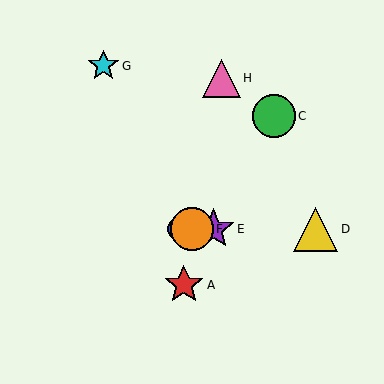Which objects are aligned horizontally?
Objects B, D, E, F are aligned horizontally.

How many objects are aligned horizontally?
4 objects (B, D, E, F) are aligned horizontally.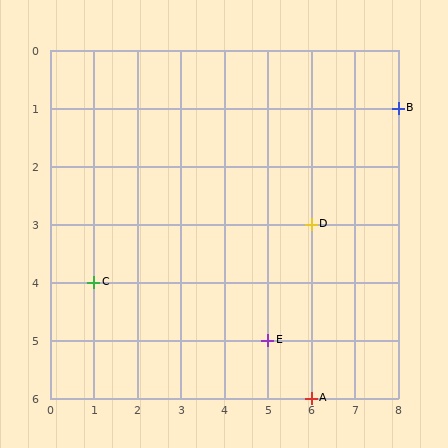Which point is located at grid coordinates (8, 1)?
Point B is at (8, 1).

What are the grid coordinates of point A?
Point A is at grid coordinates (6, 6).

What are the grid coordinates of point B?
Point B is at grid coordinates (8, 1).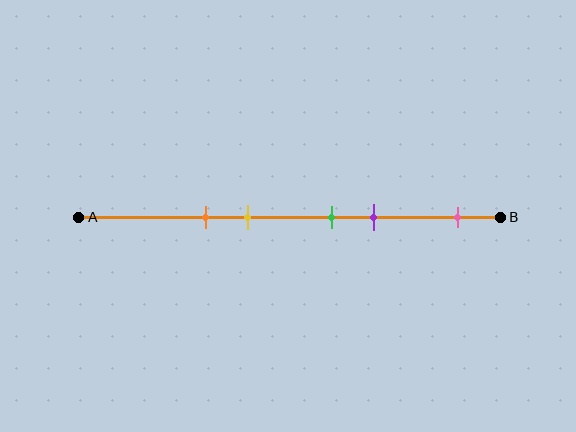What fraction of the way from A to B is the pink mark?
The pink mark is approximately 90% (0.9) of the way from A to B.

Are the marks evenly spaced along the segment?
No, the marks are not evenly spaced.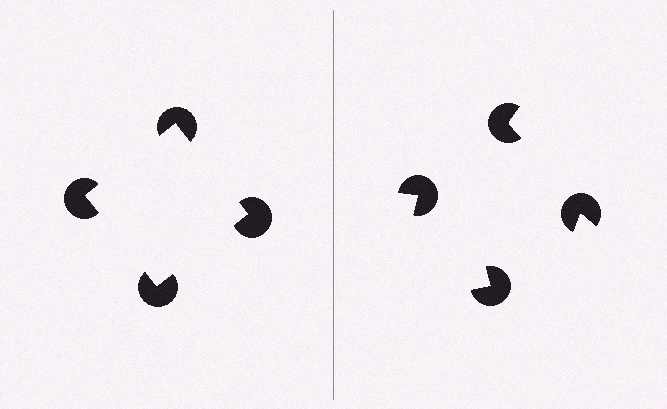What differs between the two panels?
The pac-man discs are positioned identically on both sides; only the wedge orientations differ. On the left they align to a square; on the right they are misaligned.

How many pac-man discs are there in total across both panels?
8 — 4 on each side.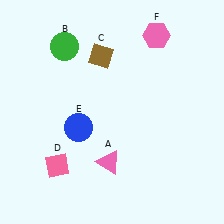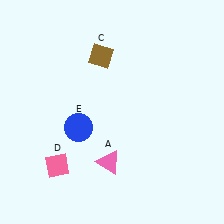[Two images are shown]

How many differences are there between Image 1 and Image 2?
There are 2 differences between the two images.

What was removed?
The green circle (B), the pink hexagon (F) were removed in Image 2.